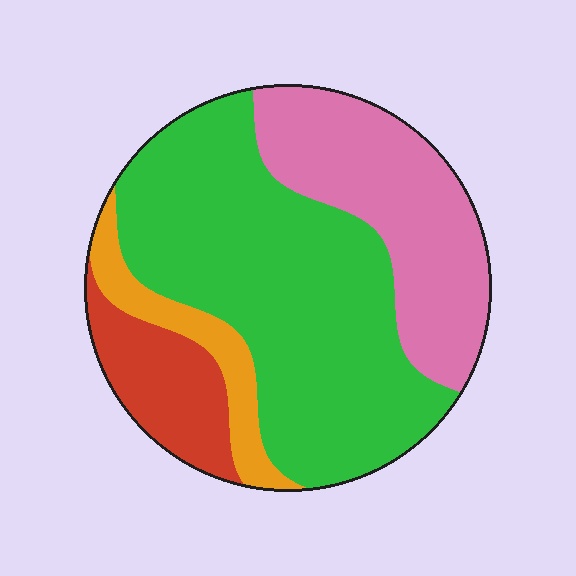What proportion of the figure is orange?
Orange takes up about one tenth (1/10) of the figure.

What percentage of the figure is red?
Red takes up less than a quarter of the figure.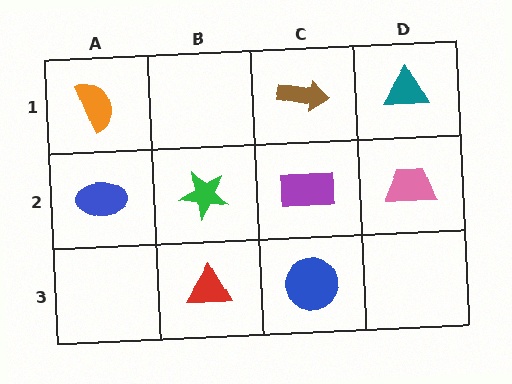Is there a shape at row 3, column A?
No, that cell is empty.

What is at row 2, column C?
A purple rectangle.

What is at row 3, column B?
A red triangle.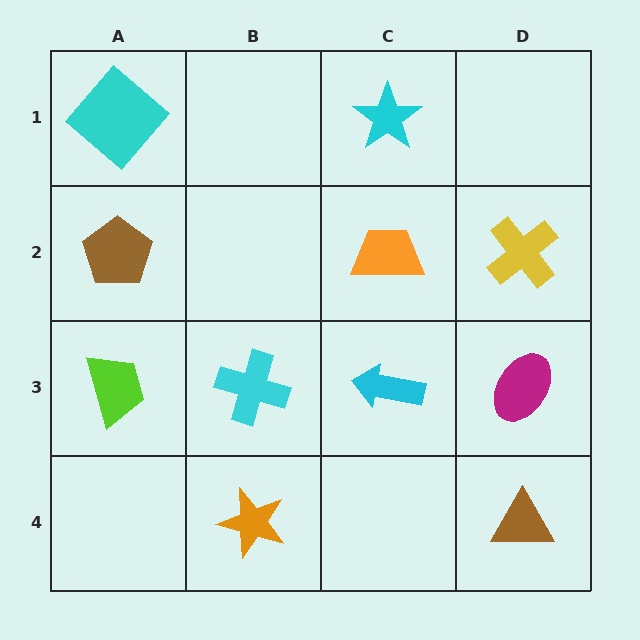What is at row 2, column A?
A brown pentagon.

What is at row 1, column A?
A cyan diamond.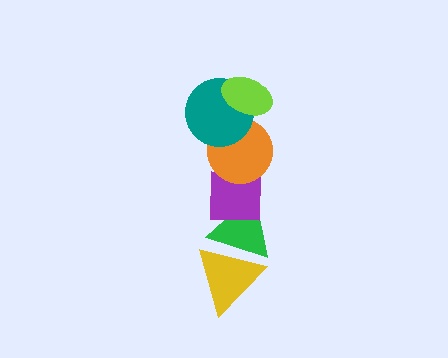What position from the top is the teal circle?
The teal circle is 2nd from the top.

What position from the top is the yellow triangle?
The yellow triangle is 6th from the top.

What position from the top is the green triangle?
The green triangle is 5th from the top.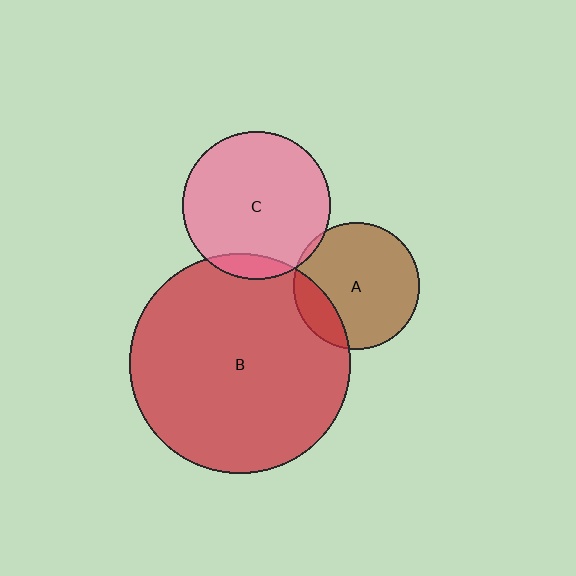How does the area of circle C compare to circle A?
Approximately 1.4 times.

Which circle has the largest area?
Circle B (red).